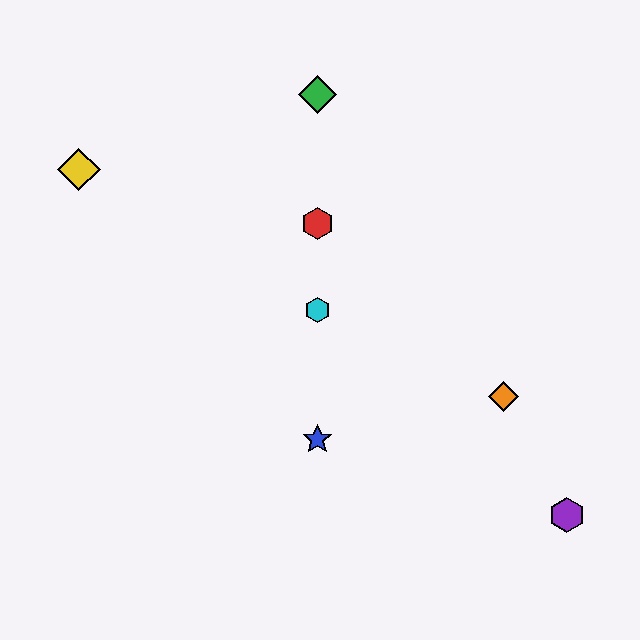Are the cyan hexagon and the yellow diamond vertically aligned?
No, the cyan hexagon is at x≈317 and the yellow diamond is at x≈79.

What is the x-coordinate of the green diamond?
The green diamond is at x≈317.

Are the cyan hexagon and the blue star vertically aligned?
Yes, both are at x≈317.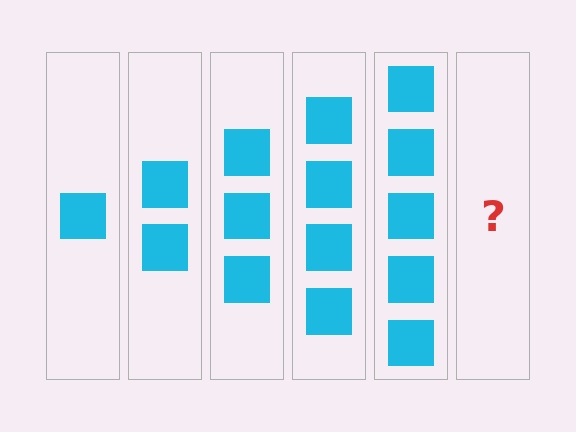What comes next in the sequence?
The next element should be 6 squares.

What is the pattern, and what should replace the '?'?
The pattern is that each step adds one more square. The '?' should be 6 squares.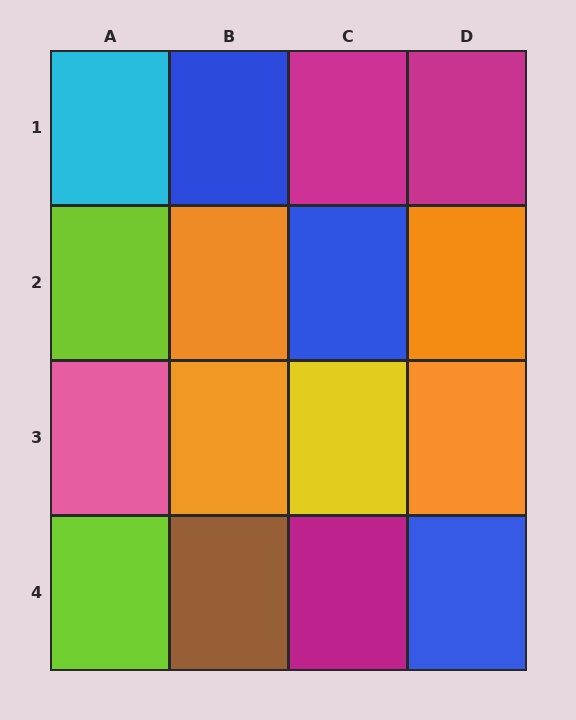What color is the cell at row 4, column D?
Blue.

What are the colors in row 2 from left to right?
Lime, orange, blue, orange.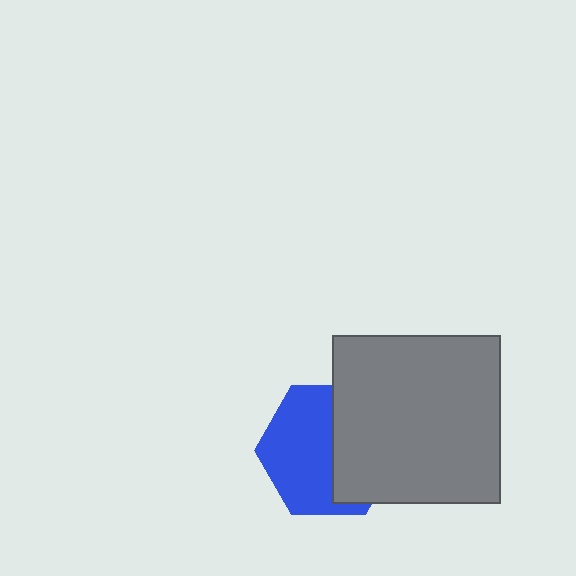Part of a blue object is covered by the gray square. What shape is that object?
It is a hexagon.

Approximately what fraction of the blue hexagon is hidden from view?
Roughly 44% of the blue hexagon is hidden behind the gray square.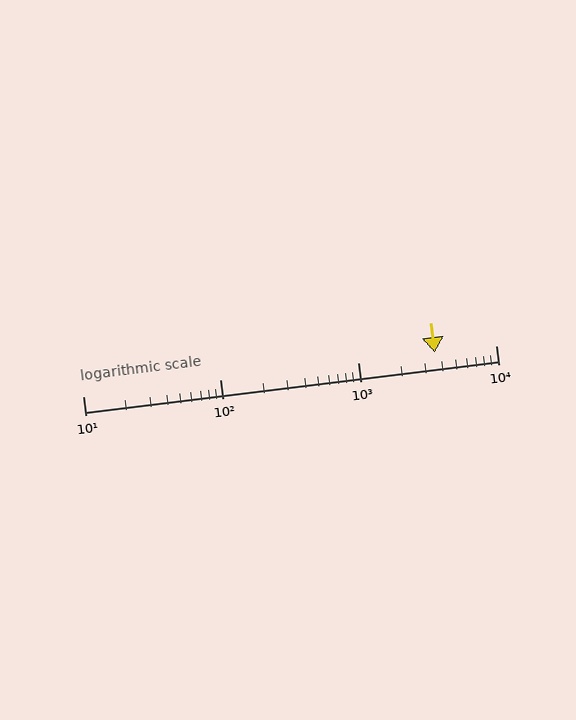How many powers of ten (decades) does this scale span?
The scale spans 3 decades, from 10 to 10000.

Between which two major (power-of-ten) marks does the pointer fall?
The pointer is between 1000 and 10000.